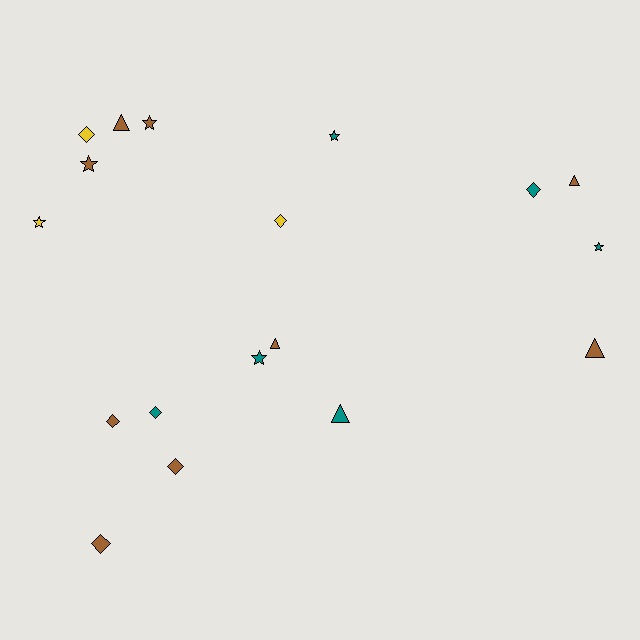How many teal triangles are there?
There is 1 teal triangle.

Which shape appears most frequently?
Diamond, with 7 objects.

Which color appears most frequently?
Brown, with 9 objects.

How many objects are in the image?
There are 18 objects.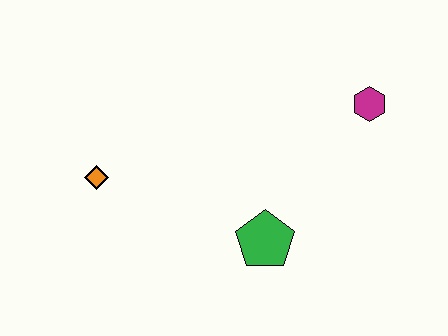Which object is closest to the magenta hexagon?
The green pentagon is closest to the magenta hexagon.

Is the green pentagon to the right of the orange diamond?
Yes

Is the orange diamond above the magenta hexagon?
No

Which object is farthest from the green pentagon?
The orange diamond is farthest from the green pentagon.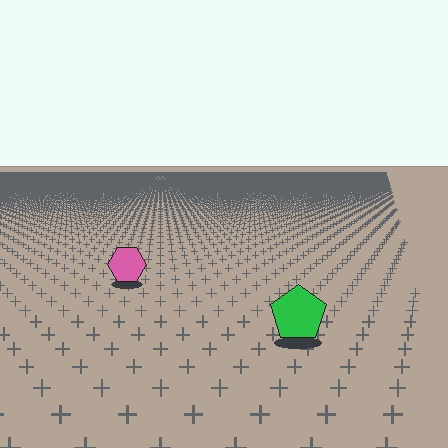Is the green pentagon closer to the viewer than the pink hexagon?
Yes. The green pentagon is closer — you can tell from the texture gradient: the ground texture is coarser near it.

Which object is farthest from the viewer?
The pink hexagon is farthest from the viewer. It appears smaller and the ground texture around it is denser.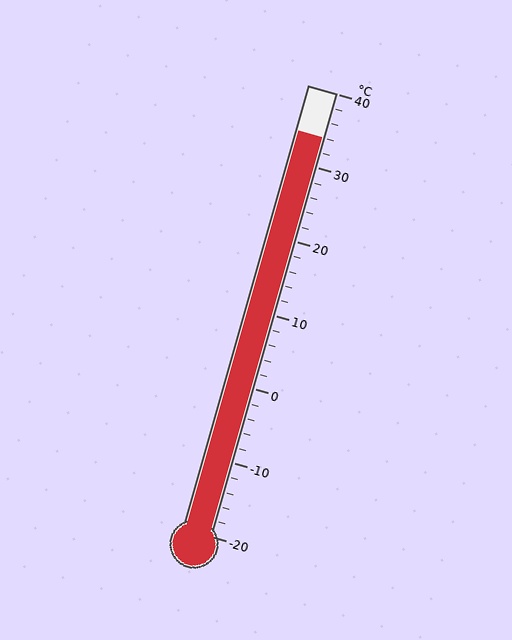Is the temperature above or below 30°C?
The temperature is above 30°C.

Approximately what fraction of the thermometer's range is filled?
The thermometer is filled to approximately 90% of its range.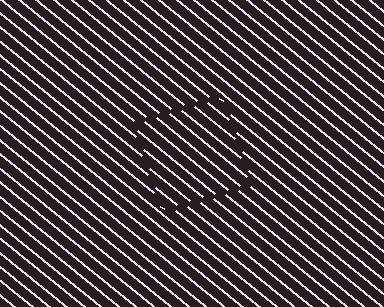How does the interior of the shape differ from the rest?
The interior of the shape contains the same grating, shifted by half a period — the contour is defined by the phase discontinuity where line-ends from the inner and outer gratings abut.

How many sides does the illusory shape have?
4 sides — the line-ends trace a square.